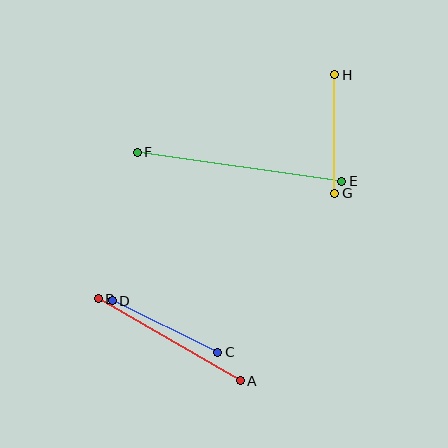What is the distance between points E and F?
The distance is approximately 206 pixels.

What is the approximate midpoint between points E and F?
The midpoint is at approximately (240, 167) pixels.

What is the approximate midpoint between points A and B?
The midpoint is at approximately (169, 340) pixels.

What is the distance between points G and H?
The distance is approximately 118 pixels.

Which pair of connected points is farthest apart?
Points E and F are farthest apart.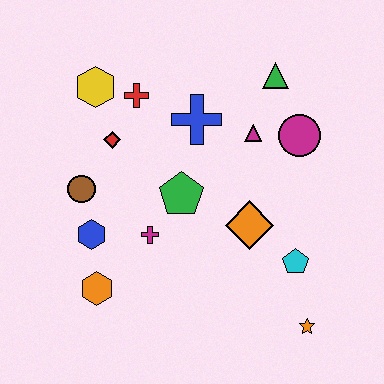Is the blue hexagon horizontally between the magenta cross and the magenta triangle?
No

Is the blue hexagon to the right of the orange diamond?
No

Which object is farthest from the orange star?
The yellow hexagon is farthest from the orange star.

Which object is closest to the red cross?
The yellow hexagon is closest to the red cross.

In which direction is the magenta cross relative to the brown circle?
The magenta cross is to the right of the brown circle.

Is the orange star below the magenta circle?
Yes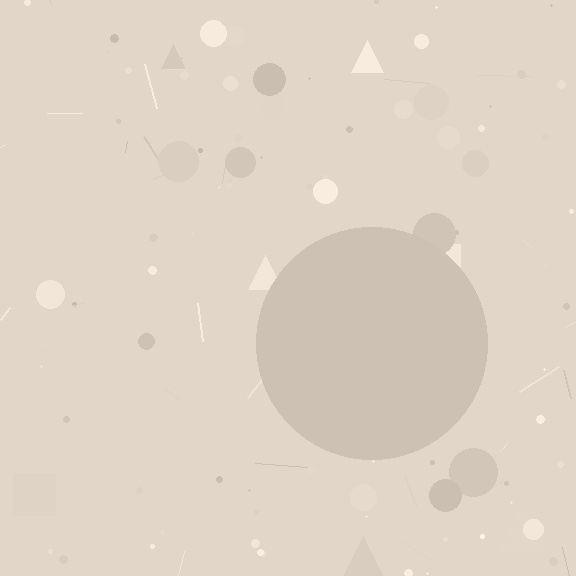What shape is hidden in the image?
A circle is hidden in the image.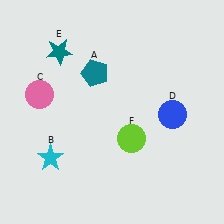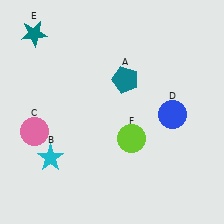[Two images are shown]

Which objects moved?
The objects that moved are: the teal pentagon (A), the pink circle (C), the teal star (E).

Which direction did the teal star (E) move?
The teal star (E) moved left.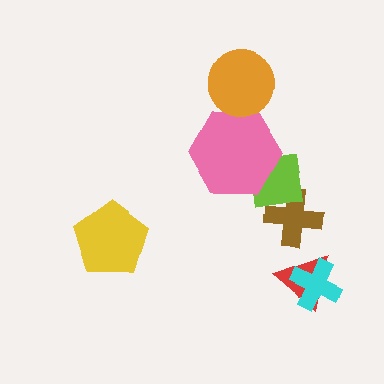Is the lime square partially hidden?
Yes, it is partially covered by another shape.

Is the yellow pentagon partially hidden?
No, no other shape covers it.